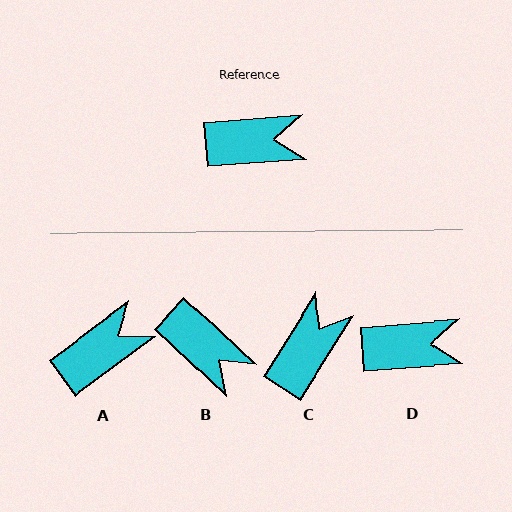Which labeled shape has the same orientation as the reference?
D.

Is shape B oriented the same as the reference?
No, it is off by about 48 degrees.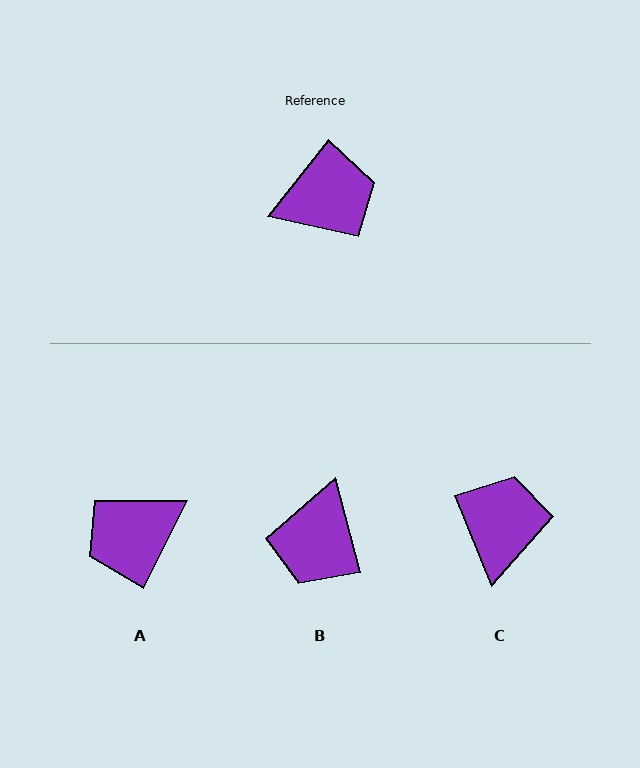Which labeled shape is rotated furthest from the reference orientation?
A, about 168 degrees away.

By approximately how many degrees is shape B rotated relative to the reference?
Approximately 127 degrees clockwise.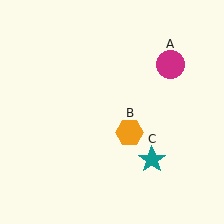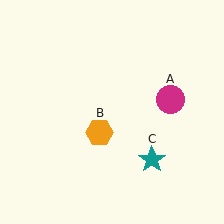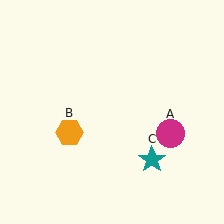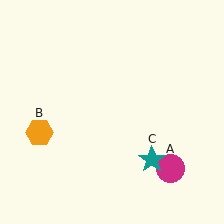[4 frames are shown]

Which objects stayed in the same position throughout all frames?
Teal star (object C) remained stationary.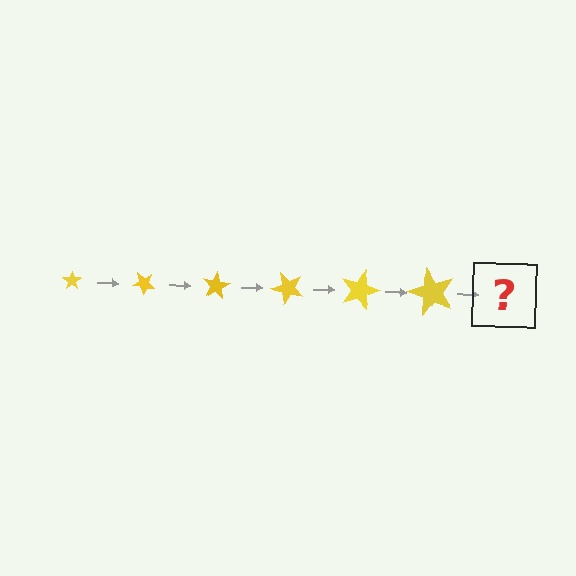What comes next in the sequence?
The next element should be a star, larger than the previous one and rotated 240 degrees from the start.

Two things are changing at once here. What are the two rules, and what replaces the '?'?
The two rules are that the star grows larger each step and it rotates 40 degrees each step. The '?' should be a star, larger than the previous one and rotated 240 degrees from the start.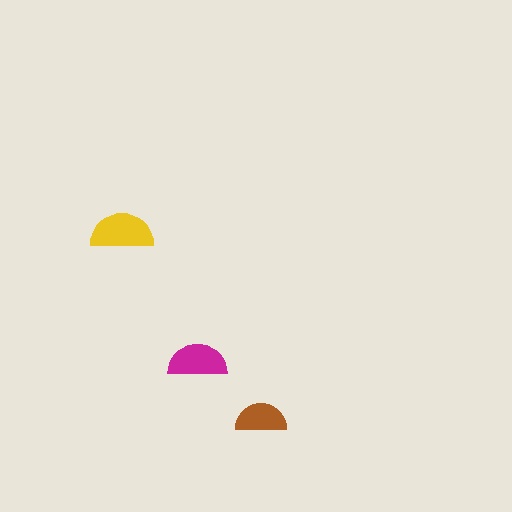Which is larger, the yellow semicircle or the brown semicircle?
The yellow one.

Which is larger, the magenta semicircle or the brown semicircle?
The magenta one.